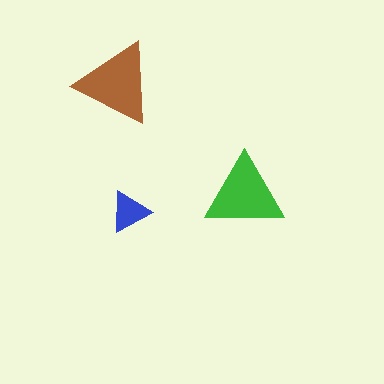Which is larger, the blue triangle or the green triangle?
The green one.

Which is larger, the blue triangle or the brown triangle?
The brown one.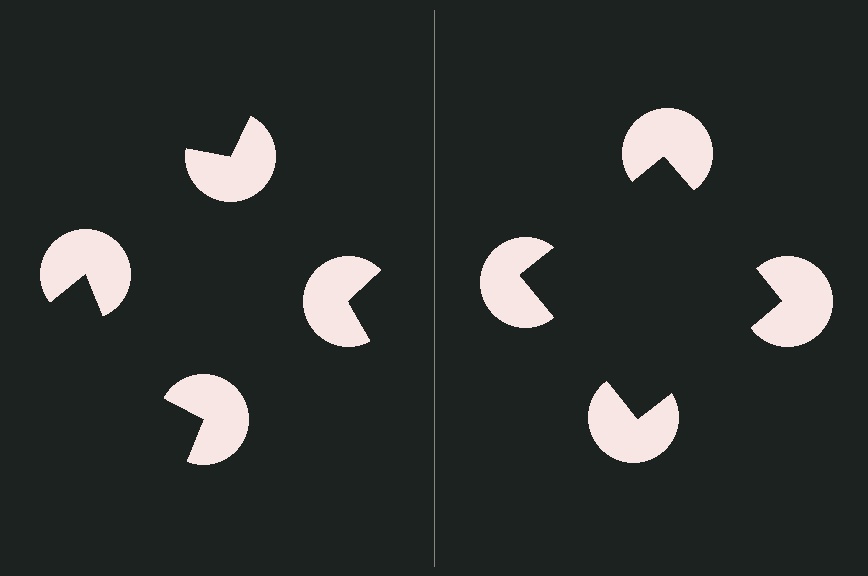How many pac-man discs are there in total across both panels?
8 — 4 on each side.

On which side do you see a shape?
An illusory square appears on the right side. On the left side the wedge cuts are rotated, so no coherent shape forms.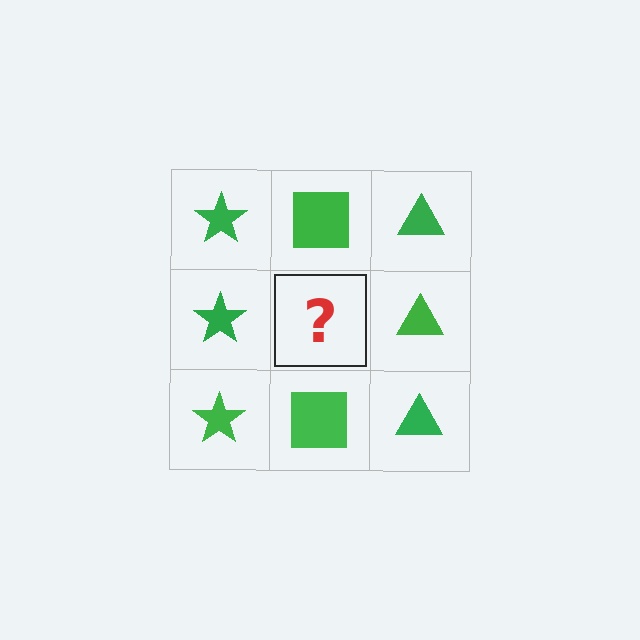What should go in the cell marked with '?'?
The missing cell should contain a green square.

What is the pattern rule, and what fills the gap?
The rule is that each column has a consistent shape. The gap should be filled with a green square.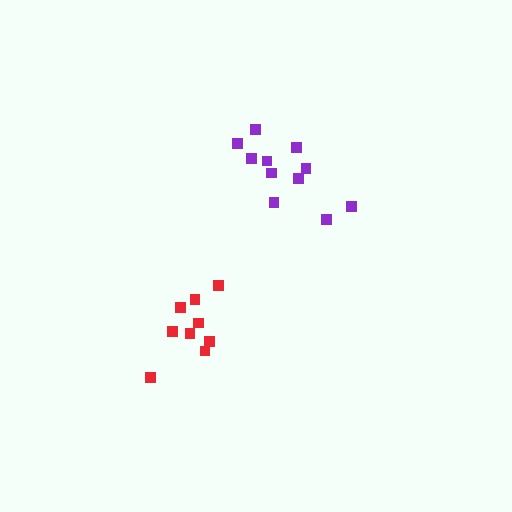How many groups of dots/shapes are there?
There are 2 groups.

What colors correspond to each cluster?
The clusters are colored: red, purple.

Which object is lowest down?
The red cluster is bottommost.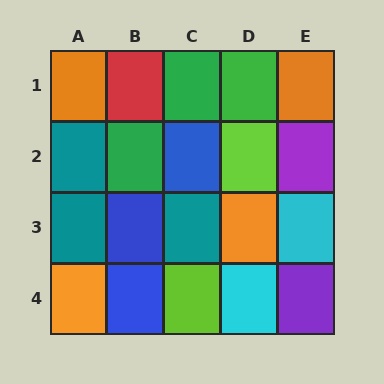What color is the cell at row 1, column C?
Green.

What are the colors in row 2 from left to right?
Teal, green, blue, lime, purple.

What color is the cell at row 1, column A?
Orange.